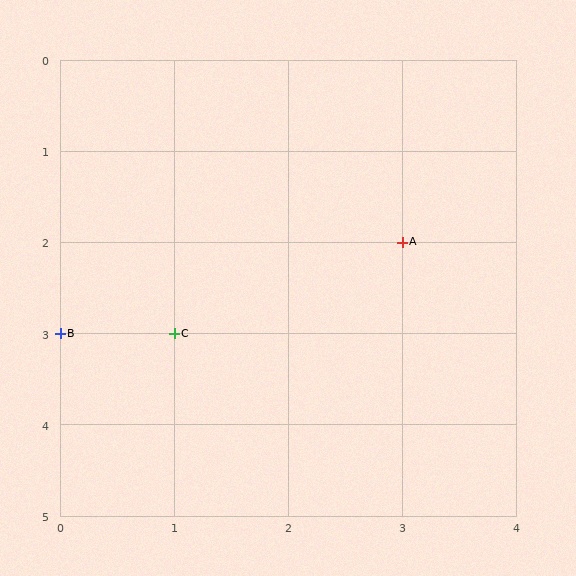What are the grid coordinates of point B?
Point B is at grid coordinates (0, 3).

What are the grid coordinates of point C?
Point C is at grid coordinates (1, 3).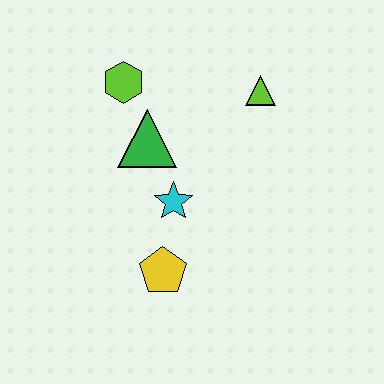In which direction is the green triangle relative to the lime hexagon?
The green triangle is below the lime hexagon.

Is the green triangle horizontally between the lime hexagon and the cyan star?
Yes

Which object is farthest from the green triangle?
The yellow pentagon is farthest from the green triangle.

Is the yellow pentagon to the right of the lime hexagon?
Yes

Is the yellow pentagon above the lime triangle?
No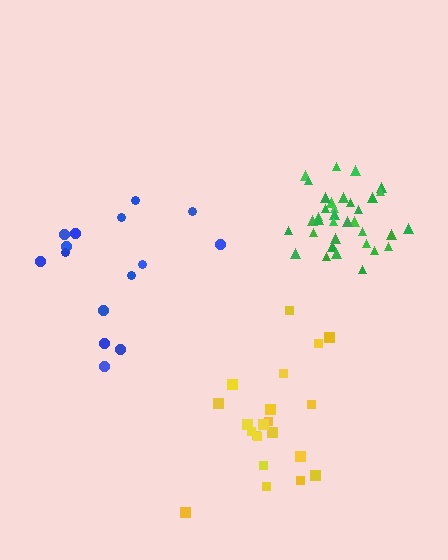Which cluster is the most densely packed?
Green.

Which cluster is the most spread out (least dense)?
Blue.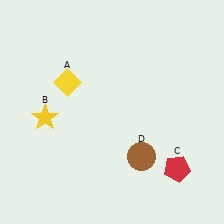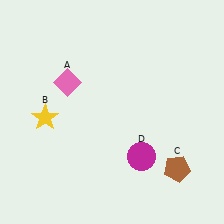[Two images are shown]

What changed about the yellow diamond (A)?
In Image 1, A is yellow. In Image 2, it changed to pink.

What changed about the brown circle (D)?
In Image 1, D is brown. In Image 2, it changed to magenta.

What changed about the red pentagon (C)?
In Image 1, C is red. In Image 2, it changed to brown.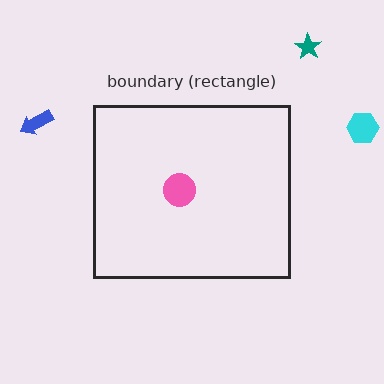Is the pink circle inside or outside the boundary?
Inside.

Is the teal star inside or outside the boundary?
Outside.